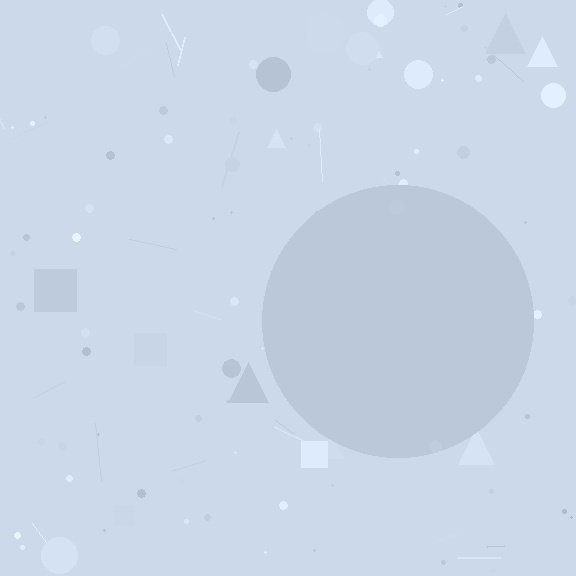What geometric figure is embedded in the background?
A circle is embedded in the background.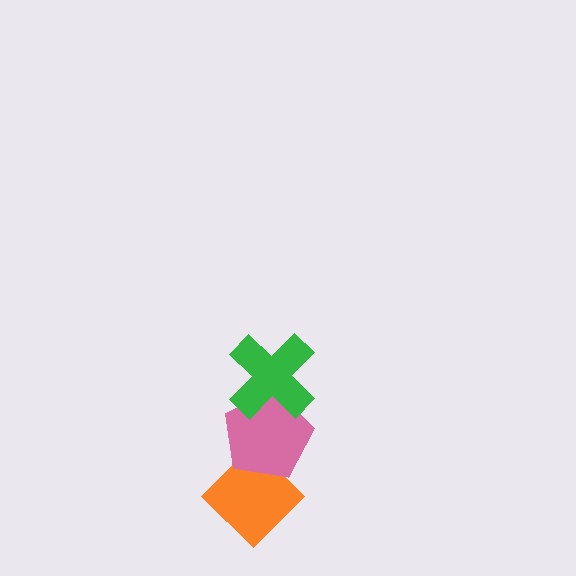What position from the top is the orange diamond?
The orange diamond is 3rd from the top.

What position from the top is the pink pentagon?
The pink pentagon is 2nd from the top.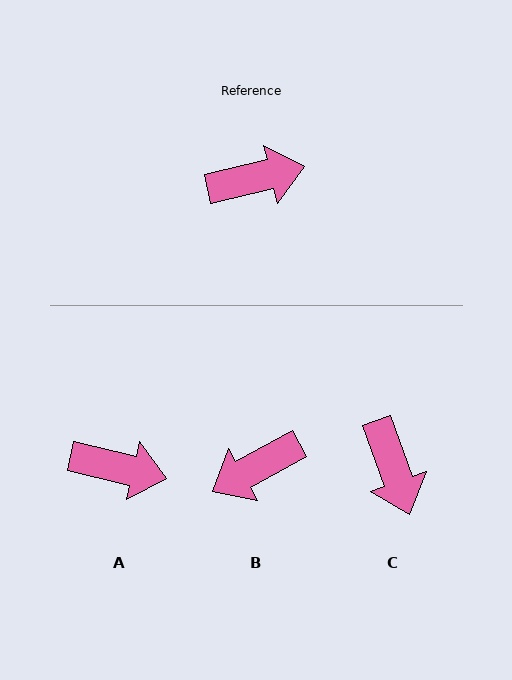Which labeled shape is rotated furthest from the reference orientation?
B, about 164 degrees away.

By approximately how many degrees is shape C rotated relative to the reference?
Approximately 83 degrees clockwise.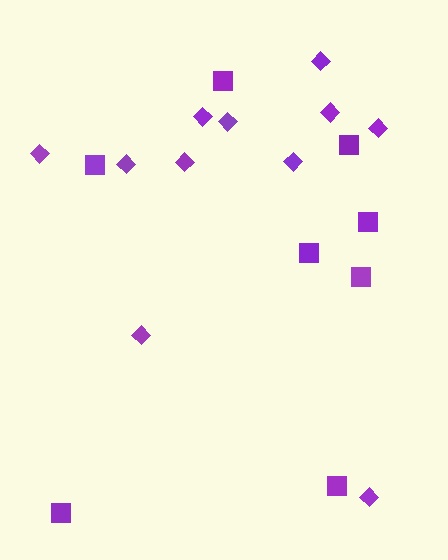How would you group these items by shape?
There are 2 groups: one group of squares (8) and one group of diamonds (11).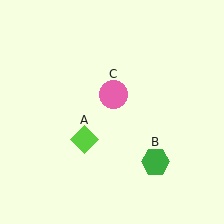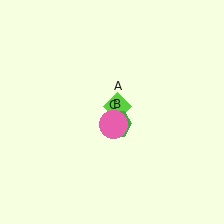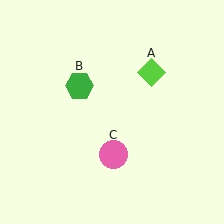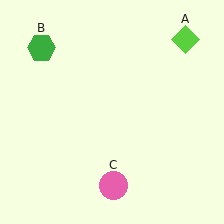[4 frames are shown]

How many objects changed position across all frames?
3 objects changed position: lime diamond (object A), green hexagon (object B), pink circle (object C).